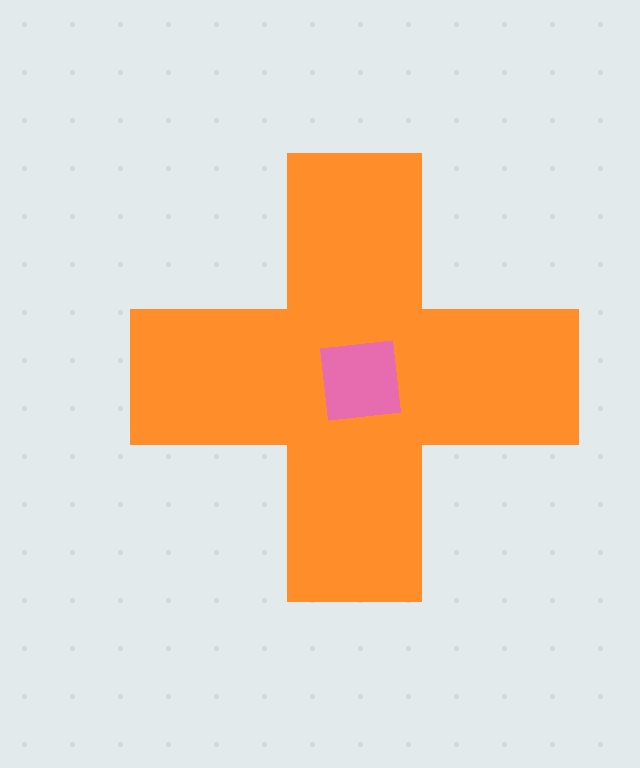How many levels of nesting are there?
2.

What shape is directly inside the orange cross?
The pink square.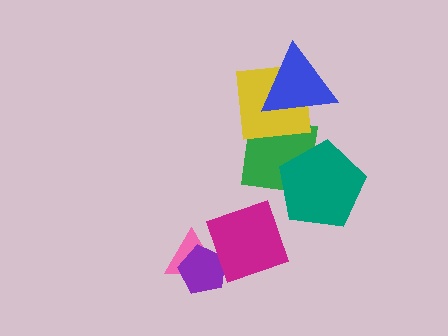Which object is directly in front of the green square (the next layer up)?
The yellow square is directly in front of the green square.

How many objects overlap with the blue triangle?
2 objects overlap with the blue triangle.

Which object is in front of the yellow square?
The blue triangle is in front of the yellow square.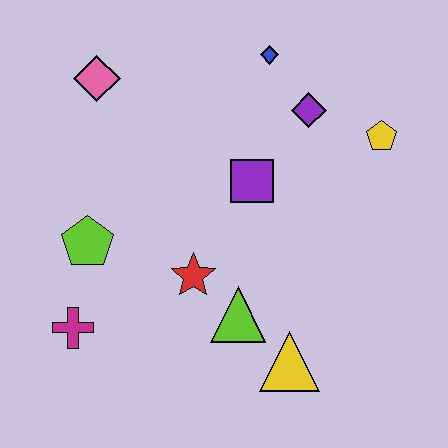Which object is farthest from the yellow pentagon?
The magenta cross is farthest from the yellow pentagon.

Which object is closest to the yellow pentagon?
The purple diamond is closest to the yellow pentagon.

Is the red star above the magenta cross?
Yes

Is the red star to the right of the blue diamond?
No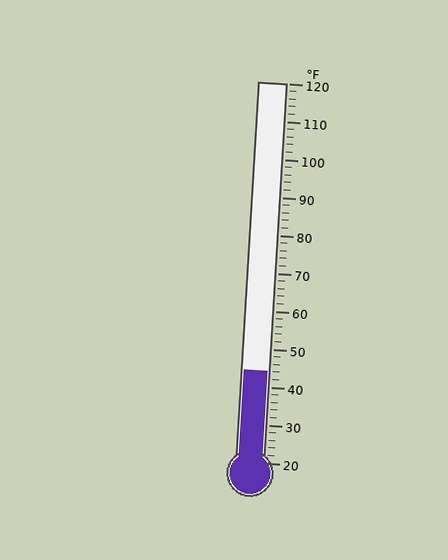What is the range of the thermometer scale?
The thermometer scale ranges from 20°F to 120°F.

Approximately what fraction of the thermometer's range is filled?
The thermometer is filled to approximately 25% of its range.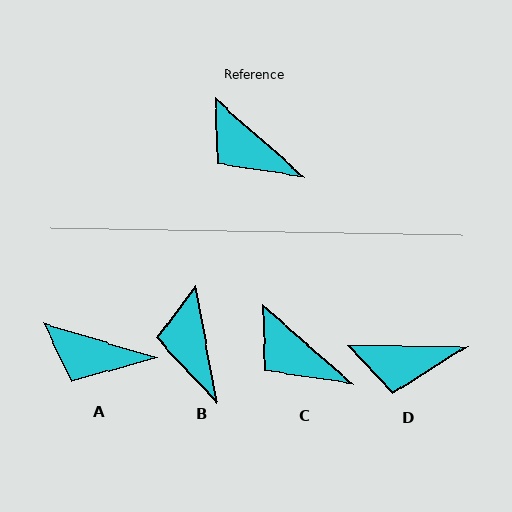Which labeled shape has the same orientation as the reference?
C.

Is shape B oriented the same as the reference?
No, it is off by about 38 degrees.